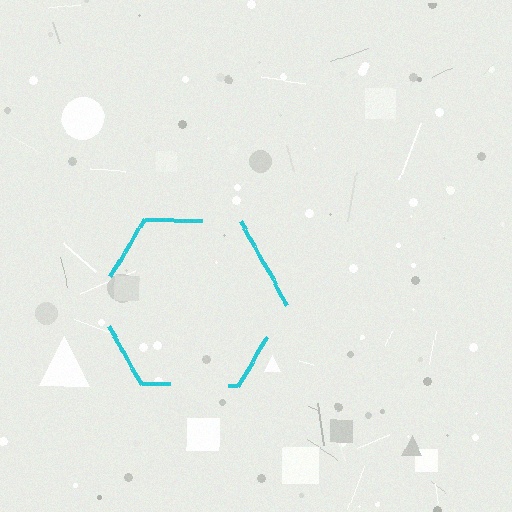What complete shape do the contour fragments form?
The contour fragments form a hexagon.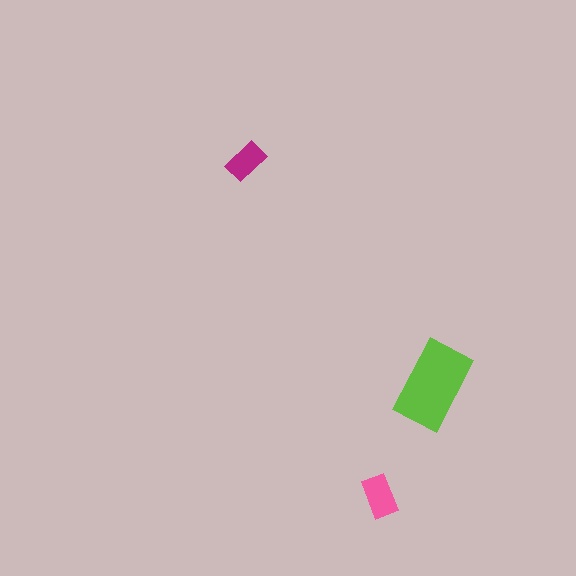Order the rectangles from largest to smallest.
the lime one, the pink one, the magenta one.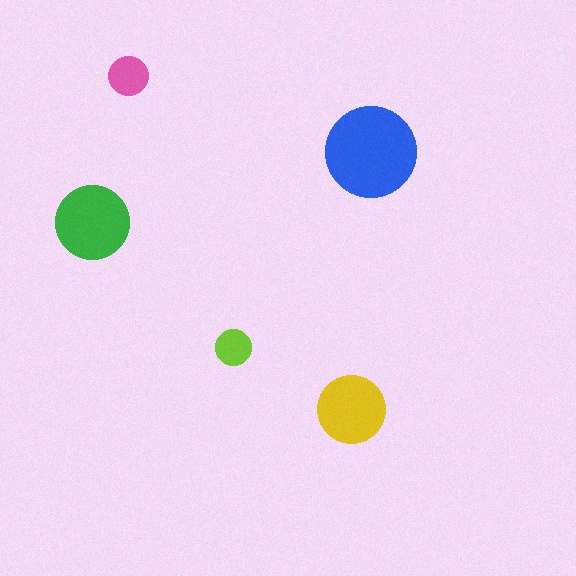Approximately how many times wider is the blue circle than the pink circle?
About 2.5 times wider.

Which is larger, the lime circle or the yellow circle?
The yellow one.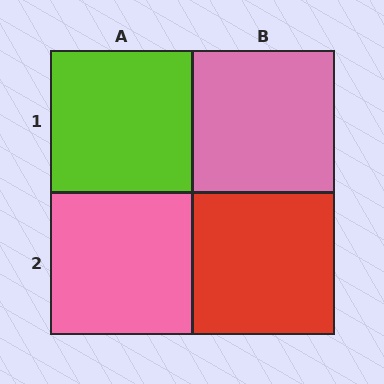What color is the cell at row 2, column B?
Red.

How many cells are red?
1 cell is red.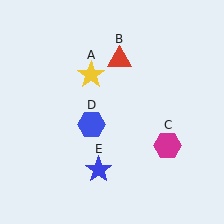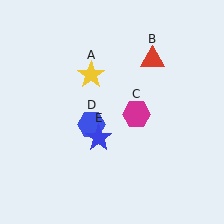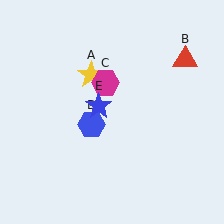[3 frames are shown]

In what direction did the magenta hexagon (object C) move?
The magenta hexagon (object C) moved up and to the left.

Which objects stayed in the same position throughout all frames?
Yellow star (object A) and blue hexagon (object D) remained stationary.